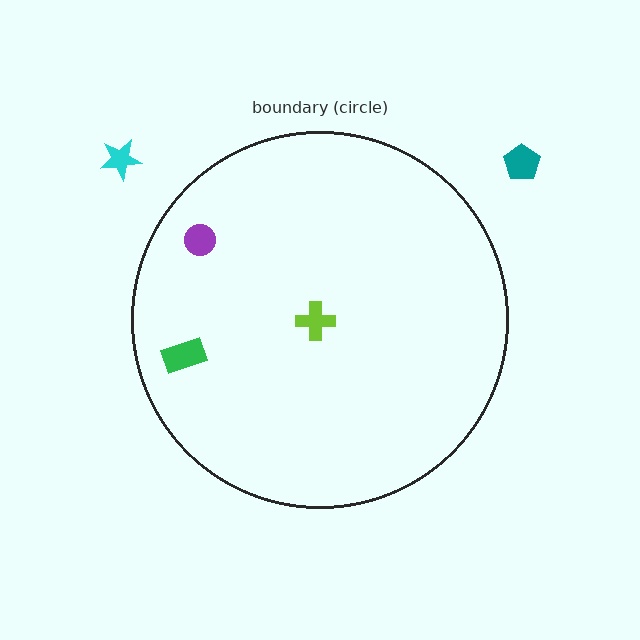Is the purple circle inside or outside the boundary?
Inside.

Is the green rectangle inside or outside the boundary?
Inside.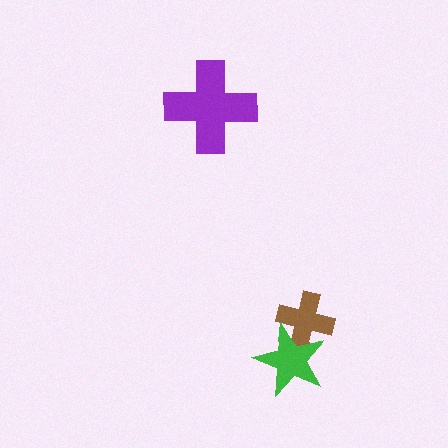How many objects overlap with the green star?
1 object overlaps with the green star.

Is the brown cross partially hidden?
Yes, it is partially covered by another shape.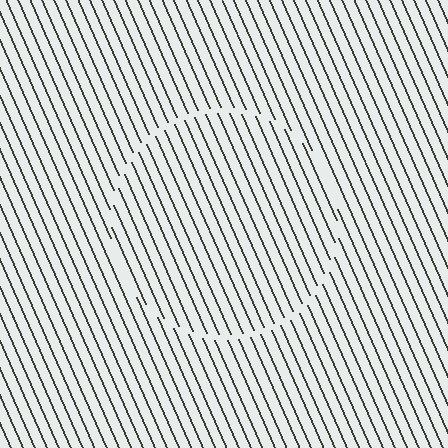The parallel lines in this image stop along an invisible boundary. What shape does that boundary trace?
An illusory circle. The interior of the shape contains the same grating, shifted by half a period — the contour is defined by the phase discontinuity where line-ends from the inner and outer gratings abut.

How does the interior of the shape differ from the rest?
The interior of the shape contains the same grating, shifted by half a period — the contour is defined by the phase discontinuity where line-ends from the inner and outer gratings abut.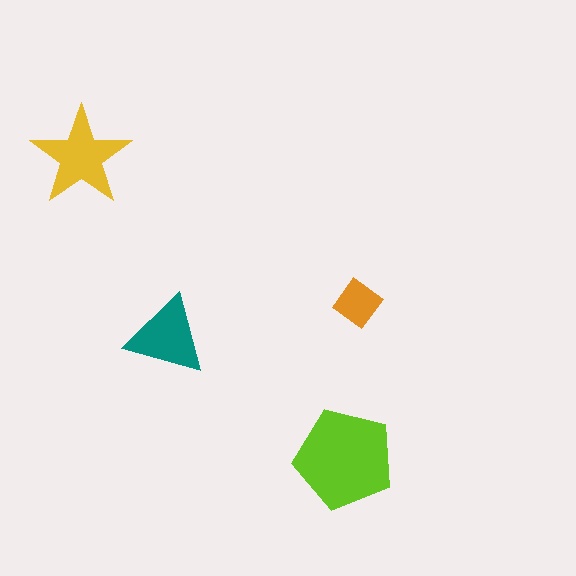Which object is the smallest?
The orange diamond.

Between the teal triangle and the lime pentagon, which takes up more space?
The lime pentagon.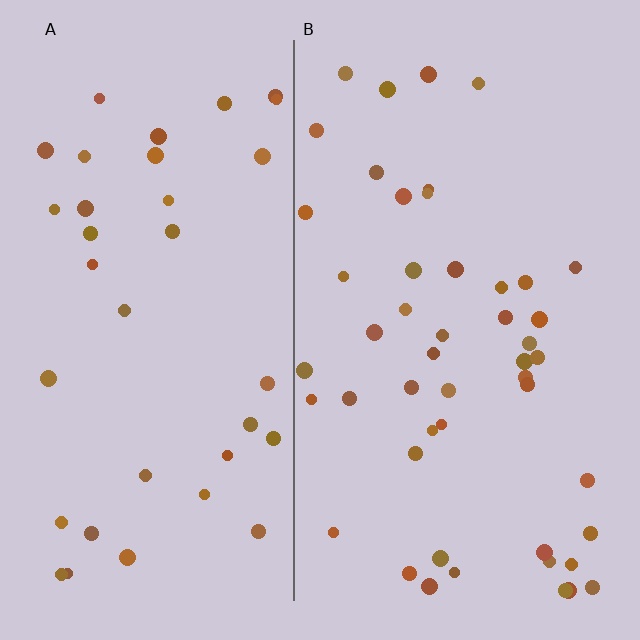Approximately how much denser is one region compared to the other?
Approximately 1.4× — region B over region A.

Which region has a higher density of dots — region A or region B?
B (the right).